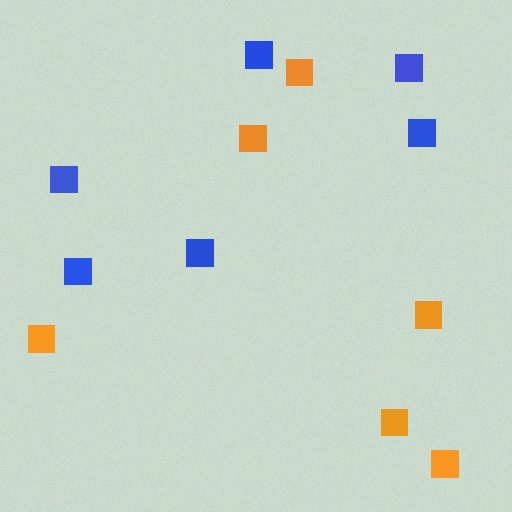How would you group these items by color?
There are 2 groups: one group of blue squares (6) and one group of orange squares (6).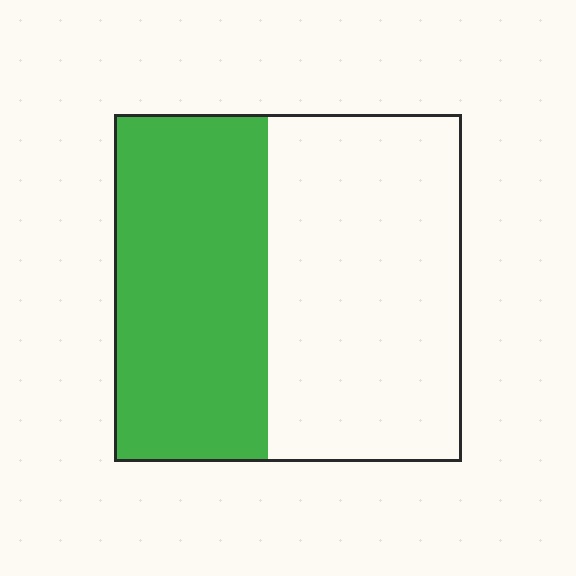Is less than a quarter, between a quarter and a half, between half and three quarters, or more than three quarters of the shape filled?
Between a quarter and a half.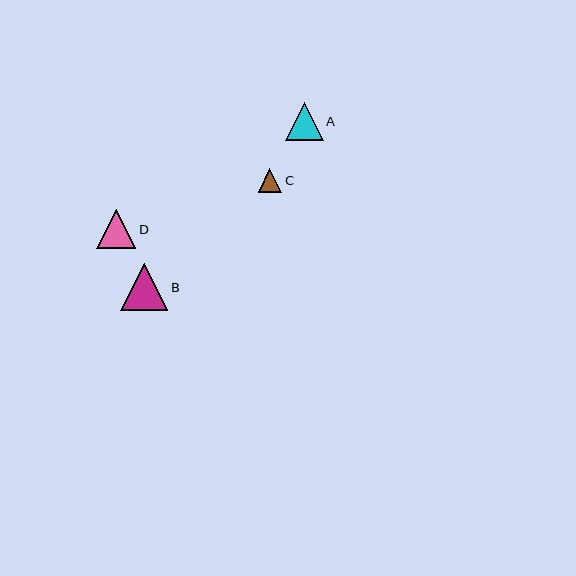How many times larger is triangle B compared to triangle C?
Triangle B is approximately 2.0 times the size of triangle C.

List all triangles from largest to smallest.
From largest to smallest: B, D, A, C.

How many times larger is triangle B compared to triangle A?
Triangle B is approximately 1.2 times the size of triangle A.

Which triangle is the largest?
Triangle B is the largest with a size of approximately 48 pixels.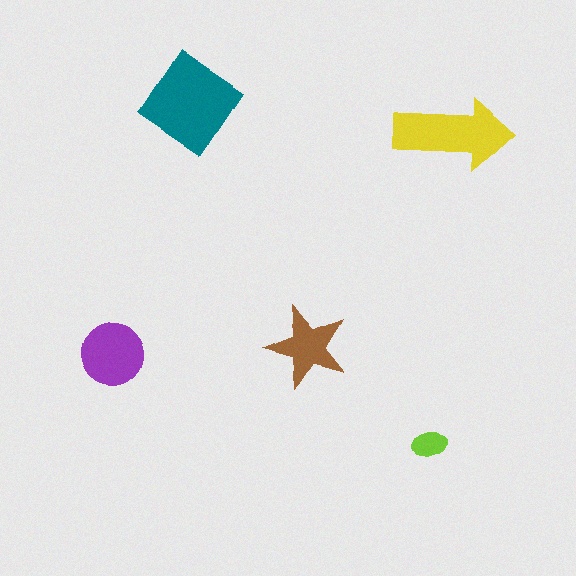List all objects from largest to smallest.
The teal diamond, the yellow arrow, the purple circle, the brown star, the lime ellipse.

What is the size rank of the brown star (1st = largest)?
4th.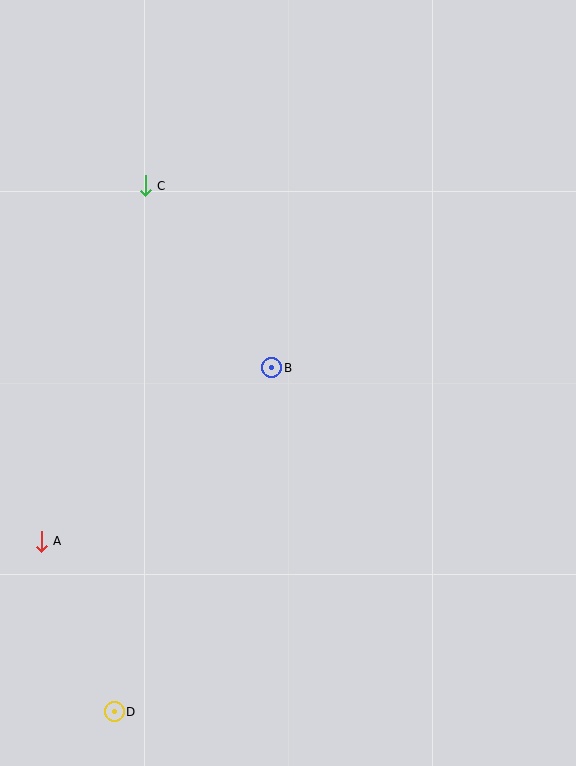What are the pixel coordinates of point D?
Point D is at (114, 712).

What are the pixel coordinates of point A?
Point A is at (41, 541).